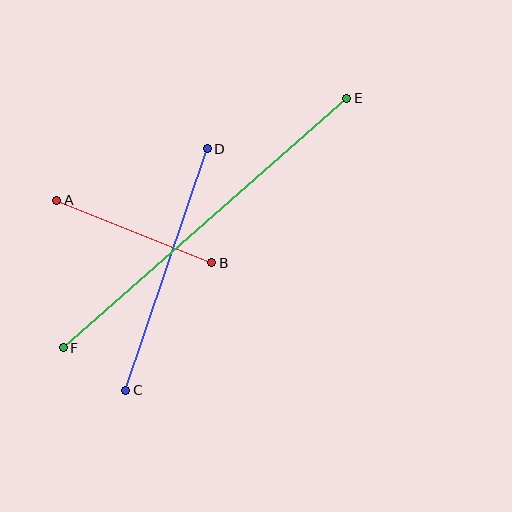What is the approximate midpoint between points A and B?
The midpoint is at approximately (134, 231) pixels.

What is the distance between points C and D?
The distance is approximately 255 pixels.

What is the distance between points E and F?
The distance is approximately 378 pixels.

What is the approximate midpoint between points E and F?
The midpoint is at approximately (205, 223) pixels.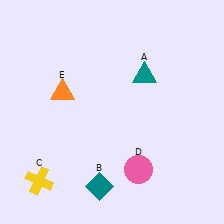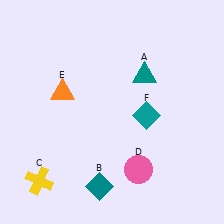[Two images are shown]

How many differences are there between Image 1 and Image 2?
There is 1 difference between the two images.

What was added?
A teal diamond (F) was added in Image 2.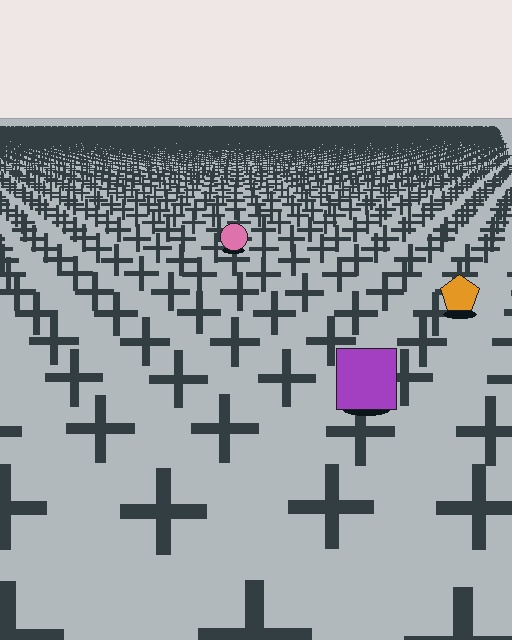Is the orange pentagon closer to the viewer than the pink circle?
Yes. The orange pentagon is closer — you can tell from the texture gradient: the ground texture is coarser near it.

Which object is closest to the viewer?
The purple square is closest. The texture marks near it are larger and more spread out.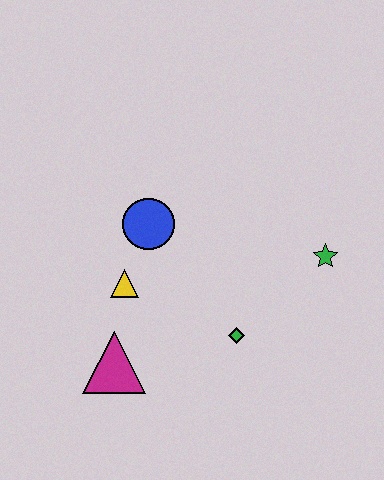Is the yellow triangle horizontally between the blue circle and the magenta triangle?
Yes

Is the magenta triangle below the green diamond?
Yes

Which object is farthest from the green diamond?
The blue circle is farthest from the green diamond.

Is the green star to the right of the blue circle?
Yes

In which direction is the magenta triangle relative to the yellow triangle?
The magenta triangle is below the yellow triangle.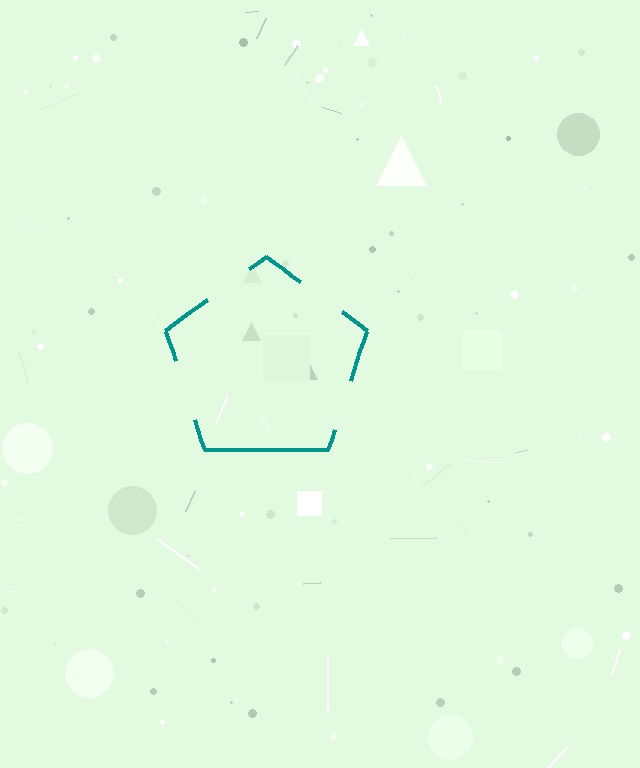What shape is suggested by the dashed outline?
The dashed outline suggests a pentagon.